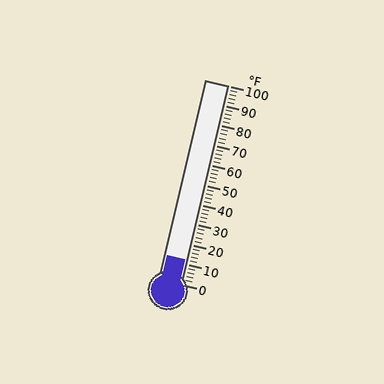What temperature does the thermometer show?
The thermometer shows approximately 12°F.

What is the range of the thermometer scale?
The thermometer scale ranges from 0°F to 100°F.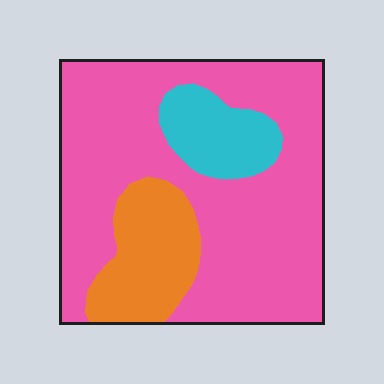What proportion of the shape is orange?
Orange covers roughly 15% of the shape.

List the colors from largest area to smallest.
From largest to smallest: pink, orange, cyan.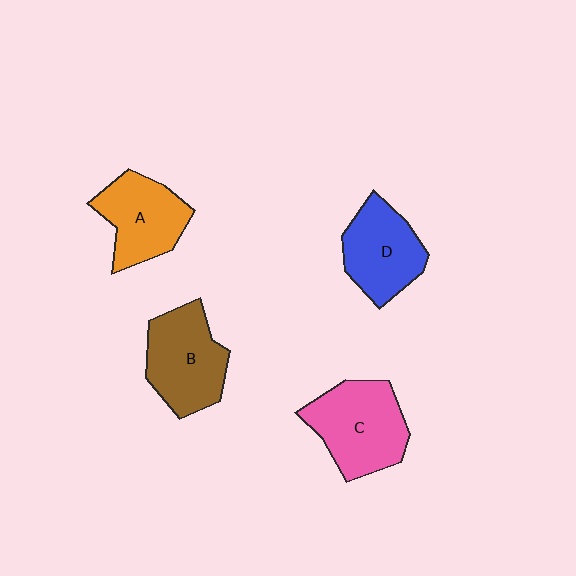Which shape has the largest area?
Shape C (pink).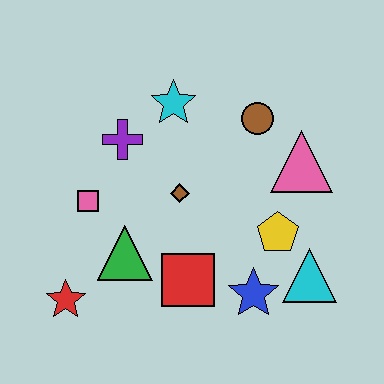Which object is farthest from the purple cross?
The cyan triangle is farthest from the purple cross.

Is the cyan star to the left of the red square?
Yes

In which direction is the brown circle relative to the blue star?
The brown circle is above the blue star.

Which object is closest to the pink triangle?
The brown circle is closest to the pink triangle.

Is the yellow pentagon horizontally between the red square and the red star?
No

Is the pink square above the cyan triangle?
Yes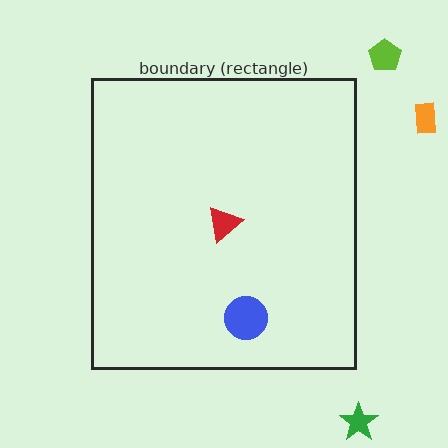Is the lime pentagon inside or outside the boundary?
Outside.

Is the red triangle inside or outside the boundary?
Inside.